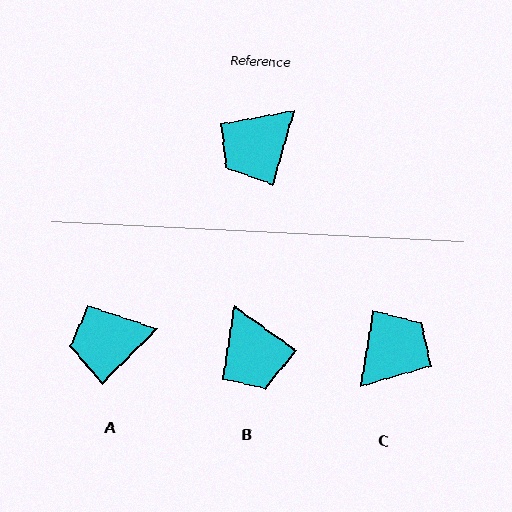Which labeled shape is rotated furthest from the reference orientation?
C, about 173 degrees away.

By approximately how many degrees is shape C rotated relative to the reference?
Approximately 173 degrees clockwise.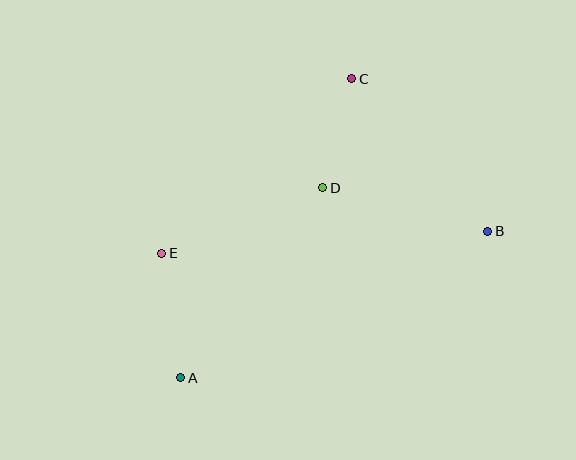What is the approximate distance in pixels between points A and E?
The distance between A and E is approximately 126 pixels.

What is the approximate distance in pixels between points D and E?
The distance between D and E is approximately 174 pixels.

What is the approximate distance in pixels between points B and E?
The distance between B and E is approximately 327 pixels.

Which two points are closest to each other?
Points C and D are closest to each other.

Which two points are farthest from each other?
Points A and C are farthest from each other.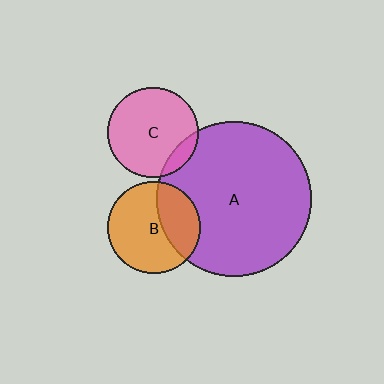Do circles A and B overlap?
Yes.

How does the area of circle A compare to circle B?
Approximately 2.8 times.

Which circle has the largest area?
Circle A (purple).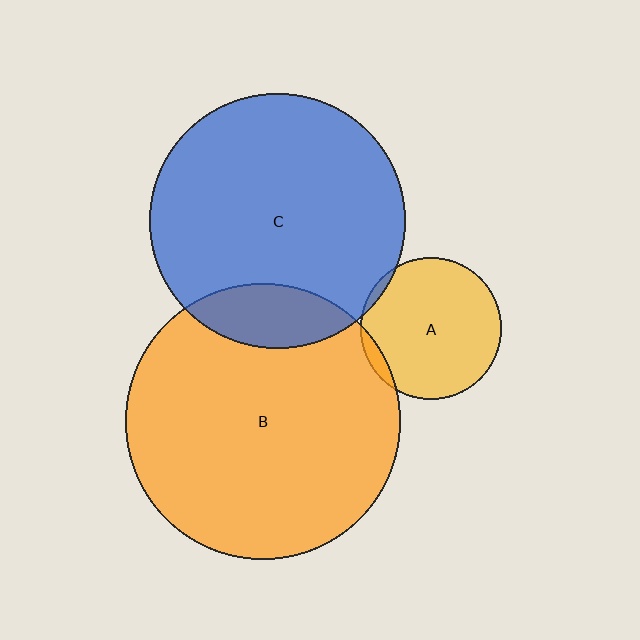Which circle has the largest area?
Circle B (orange).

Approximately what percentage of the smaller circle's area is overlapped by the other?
Approximately 5%.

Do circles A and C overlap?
Yes.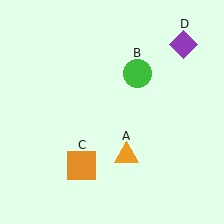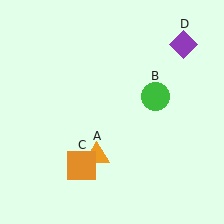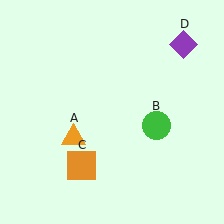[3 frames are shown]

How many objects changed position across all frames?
2 objects changed position: orange triangle (object A), green circle (object B).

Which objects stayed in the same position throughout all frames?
Orange square (object C) and purple diamond (object D) remained stationary.